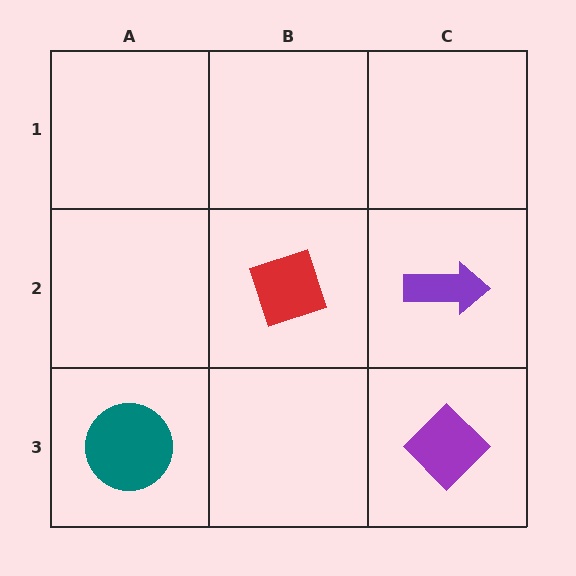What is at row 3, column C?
A purple diamond.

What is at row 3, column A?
A teal circle.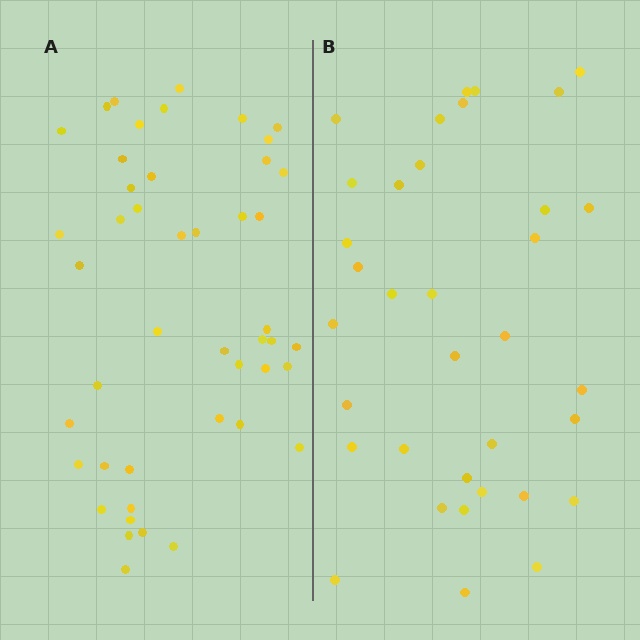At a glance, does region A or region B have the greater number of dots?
Region A (the left region) has more dots.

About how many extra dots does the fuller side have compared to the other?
Region A has roughly 12 or so more dots than region B.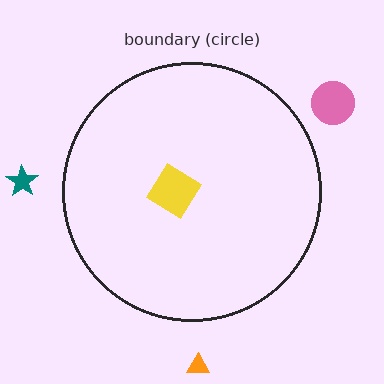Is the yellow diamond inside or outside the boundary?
Inside.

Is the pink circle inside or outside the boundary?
Outside.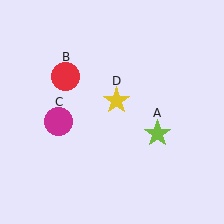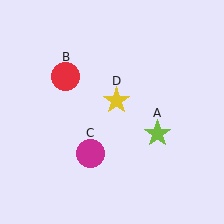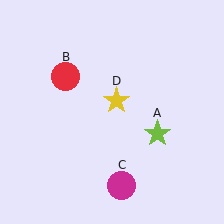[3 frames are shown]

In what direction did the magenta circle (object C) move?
The magenta circle (object C) moved down and to the right.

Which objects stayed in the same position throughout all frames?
Lime star (object A) and red circle (object B) and yellow star (object D) remained stationary.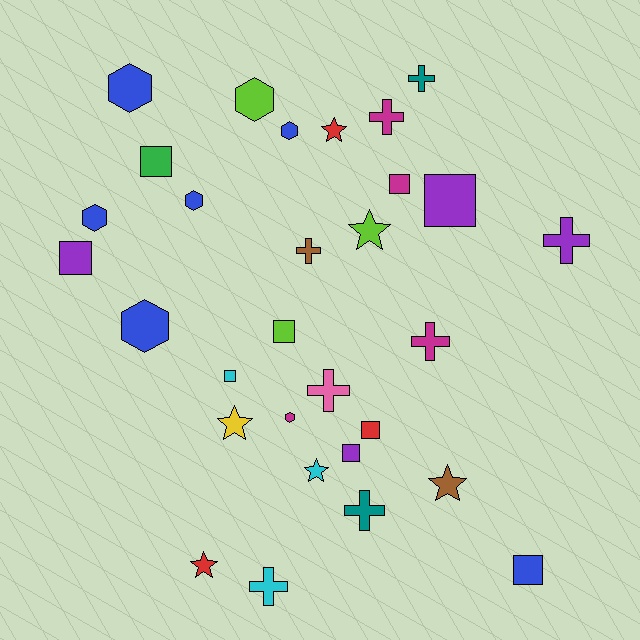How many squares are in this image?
There are 9 squares.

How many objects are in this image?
There are 30 objects.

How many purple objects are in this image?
There are 4 purple objects.